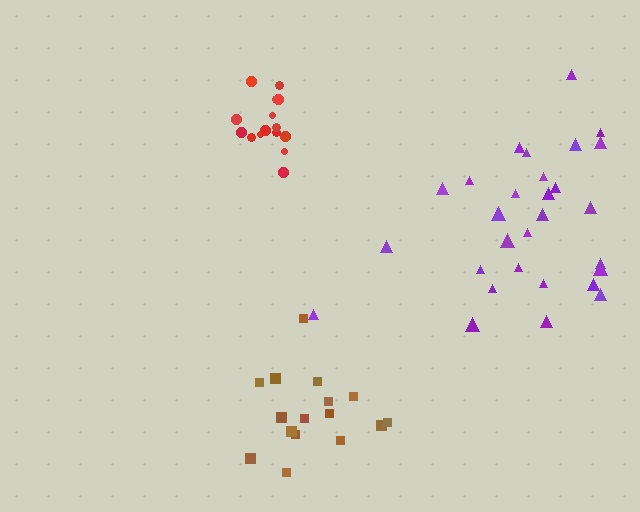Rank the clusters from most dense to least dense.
red, brown, purple.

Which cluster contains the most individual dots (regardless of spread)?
Purple (29).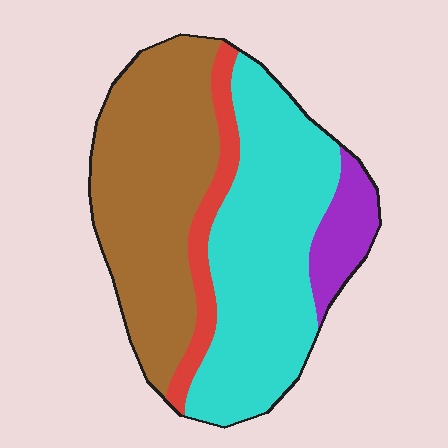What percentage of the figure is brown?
Brown takes up about two fifths (2/5) of the figure.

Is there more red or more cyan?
Cyan.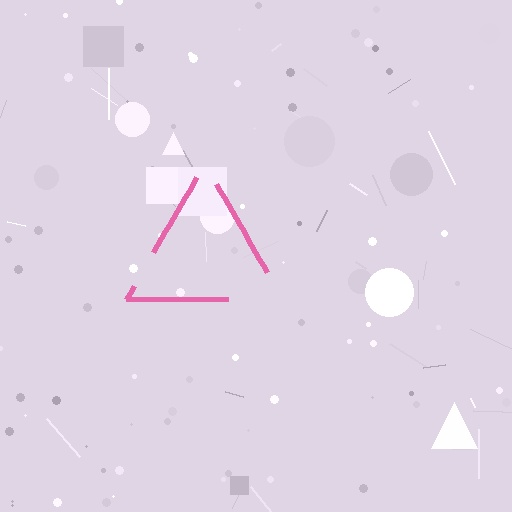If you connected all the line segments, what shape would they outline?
They would outline a triangle.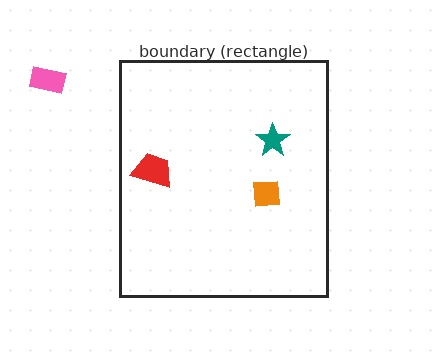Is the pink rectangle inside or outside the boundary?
Outside.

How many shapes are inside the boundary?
3 inside, 1 outside.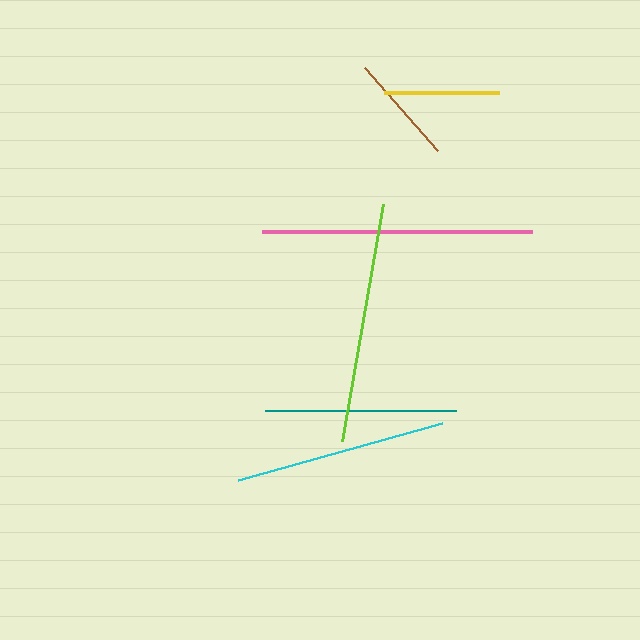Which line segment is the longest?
The pink line is the longest at approximately 270 pixels.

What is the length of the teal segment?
The teal segment is approximately 191 pixels long.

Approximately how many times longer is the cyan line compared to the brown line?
The cyan line is approximately 1.9 times the length of the brown line.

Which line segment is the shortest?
The brown line is the shortest at approximately 111 pixels.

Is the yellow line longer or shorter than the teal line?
The teal line is longer than the yellow line.